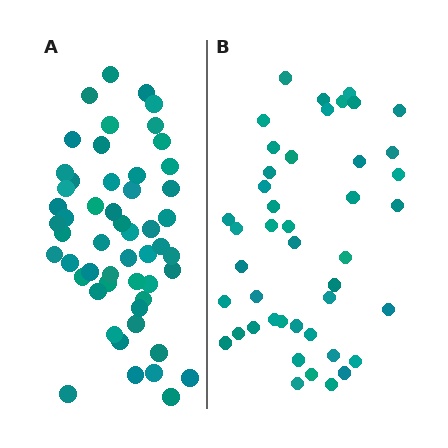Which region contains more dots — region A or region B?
Region A (the left region) has more dots.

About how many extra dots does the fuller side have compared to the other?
Region A has roughly 8 or so more dots than region B.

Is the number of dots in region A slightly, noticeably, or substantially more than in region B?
Region A has only slightly more — the two regions are fairly close. The ratio is roughly 1.2 to 1.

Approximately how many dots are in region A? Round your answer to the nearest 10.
About 50 dots. (The exact count is 53, which rounds to 50.)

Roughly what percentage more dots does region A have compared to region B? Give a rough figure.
About 20% more.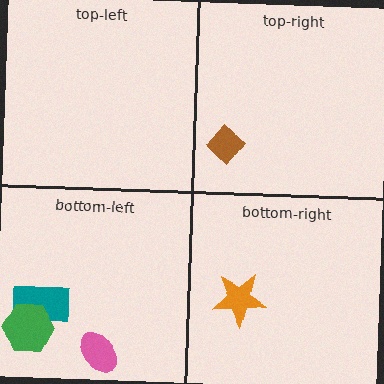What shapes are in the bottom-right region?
The orange star.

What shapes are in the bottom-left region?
The pink ellipse, the teal rectangle, the green hexagon.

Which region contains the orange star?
The bottom-right region.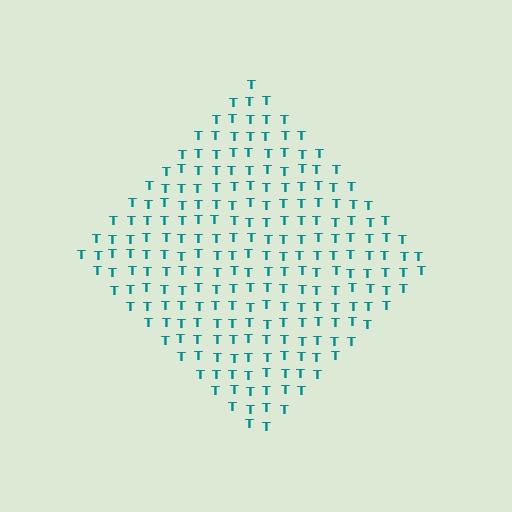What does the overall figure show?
The overall figure shows a diamond.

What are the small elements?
The small elements are letter T's.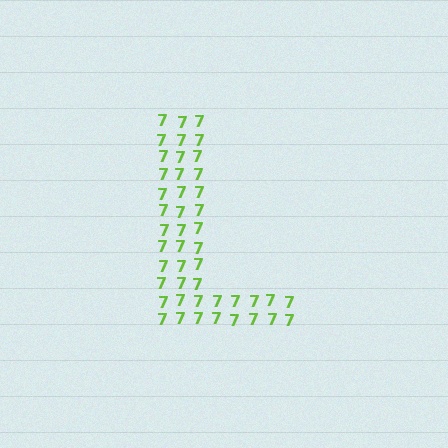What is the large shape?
The large shape is the letter L.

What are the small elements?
The small elements are digit 7's.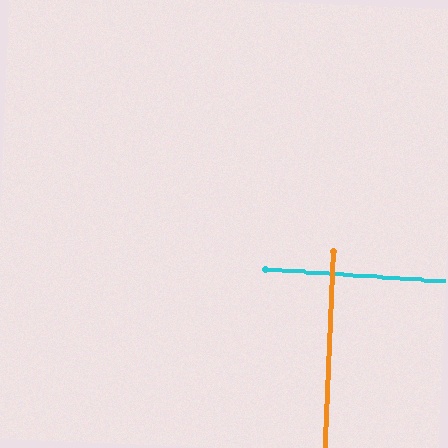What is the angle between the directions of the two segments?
Approximately 89 degrees.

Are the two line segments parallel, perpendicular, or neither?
Perpendicular — they meet at approximately 89°.